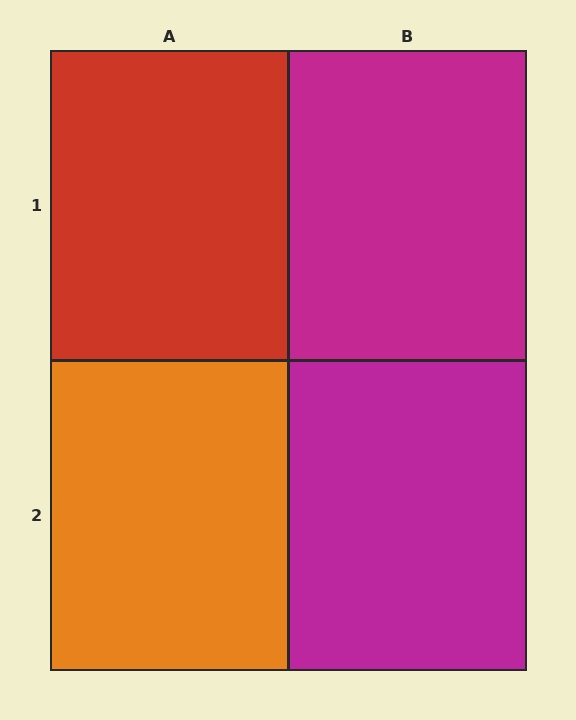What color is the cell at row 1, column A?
Red.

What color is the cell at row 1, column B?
Magenta.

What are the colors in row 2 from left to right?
Orange, magenta.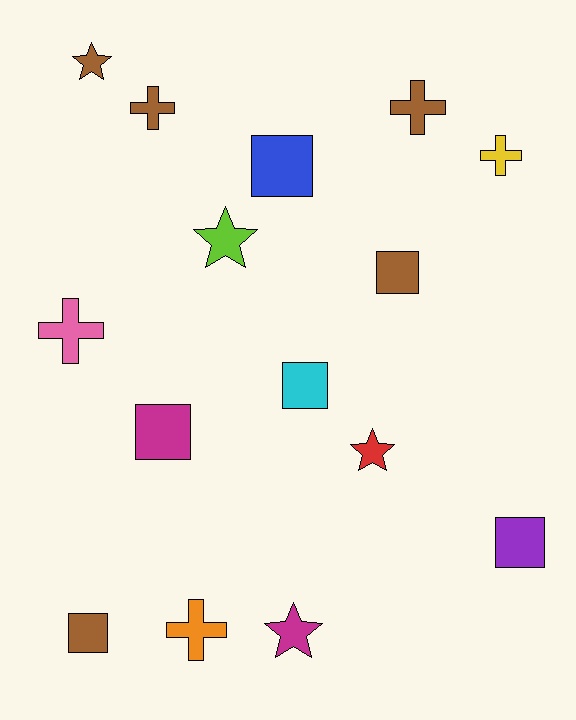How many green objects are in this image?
There are no green objects.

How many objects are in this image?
There are 15 objects.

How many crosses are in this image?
There are 5 crosses.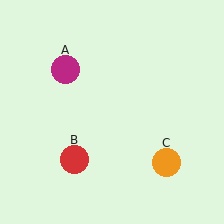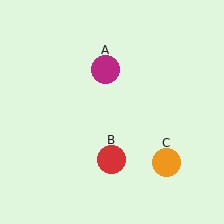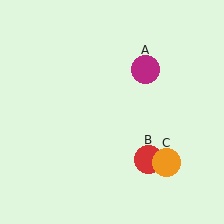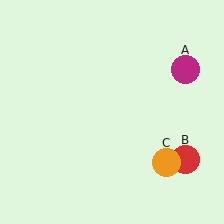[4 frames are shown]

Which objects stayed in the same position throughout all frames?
Orange circle (object C) remained stationary.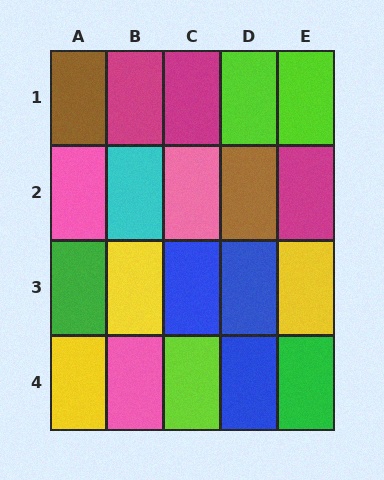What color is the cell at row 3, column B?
Yellow.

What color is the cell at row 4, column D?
Blue.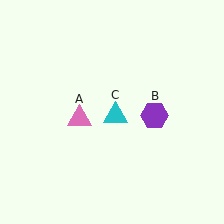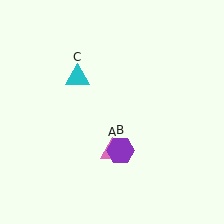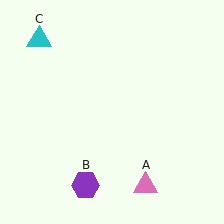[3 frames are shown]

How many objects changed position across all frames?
3 objects changed position: pink triangle (object A), purple hexagon (object B), cyan triangle (object C).